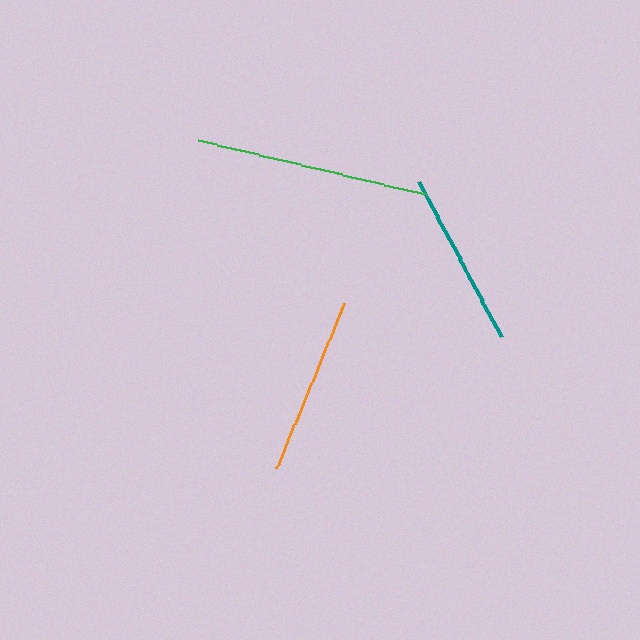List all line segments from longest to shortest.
From longest to shortest: green, orange, teal.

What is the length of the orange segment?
The orange segment is approximately 178 pixels long.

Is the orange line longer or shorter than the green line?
The green line is longer than the orange line.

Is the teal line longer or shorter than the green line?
The green line is longer than the teal line.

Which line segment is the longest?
The green line is the longest at approximately 234 pixels.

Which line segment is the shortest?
The teal line is the shortest at approximately 176 pixels.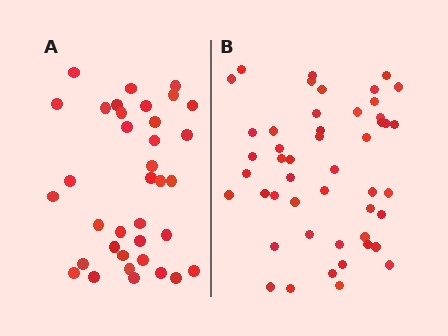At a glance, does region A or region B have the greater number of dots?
Region B (the right region) has more dots.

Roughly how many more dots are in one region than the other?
Region B has roughly 12 or so more dots than region A.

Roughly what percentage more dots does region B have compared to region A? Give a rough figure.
About 35% more.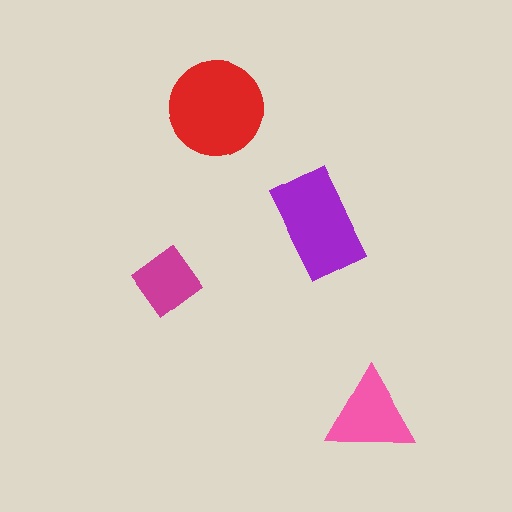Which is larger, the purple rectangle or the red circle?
The red circle.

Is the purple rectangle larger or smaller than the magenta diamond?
Larger.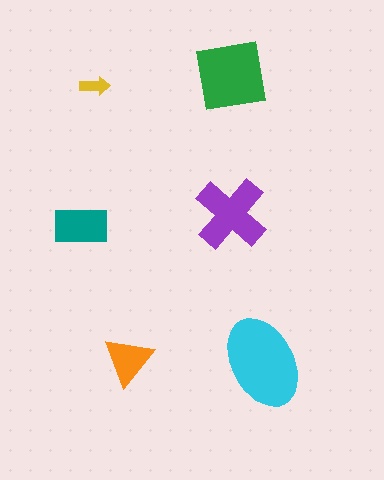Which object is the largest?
The cyan ellipse.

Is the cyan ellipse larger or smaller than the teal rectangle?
Larger.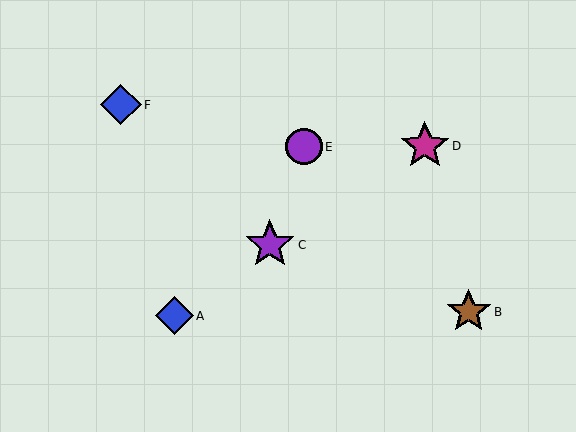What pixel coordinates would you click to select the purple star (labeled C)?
Click at (270, 245) to select the purple star C.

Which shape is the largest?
The magenta star (labeled D) is the largest.